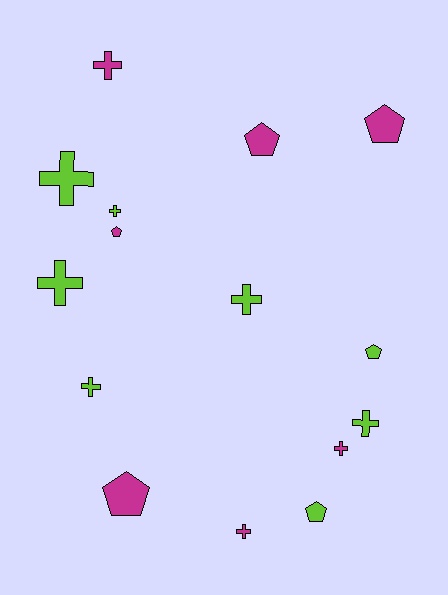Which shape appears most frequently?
Cross, with 9 objects.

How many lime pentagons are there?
There are 2 lime pentagons.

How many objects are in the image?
There are 15 objects.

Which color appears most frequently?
Lime, with 8 objects.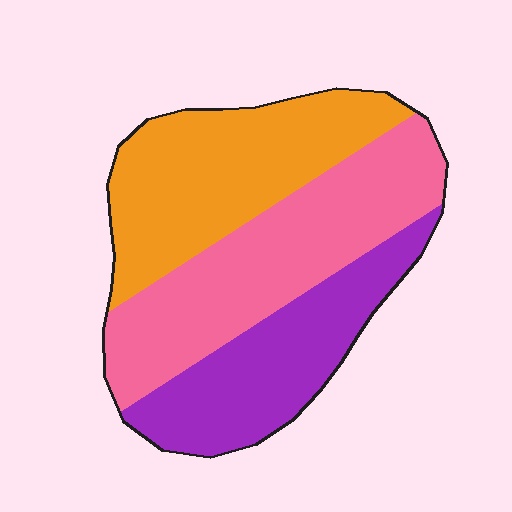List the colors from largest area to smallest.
From largest to smallest: pink, orange, purple.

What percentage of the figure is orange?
Orange covers about 35% of the figure.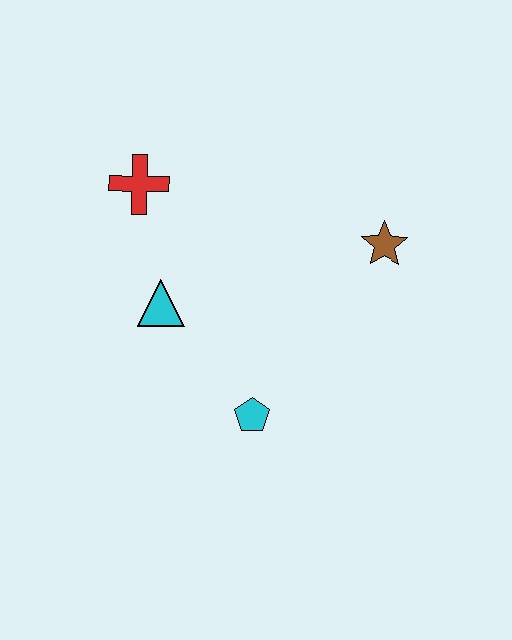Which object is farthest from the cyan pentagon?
The red cross is farthest from the cyan pentagon.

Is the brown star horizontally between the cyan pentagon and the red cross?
No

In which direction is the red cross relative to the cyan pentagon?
The red cross is above the cyan pentagon.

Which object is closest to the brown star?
The cyan pentagon is closest to the brown star.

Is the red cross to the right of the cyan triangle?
No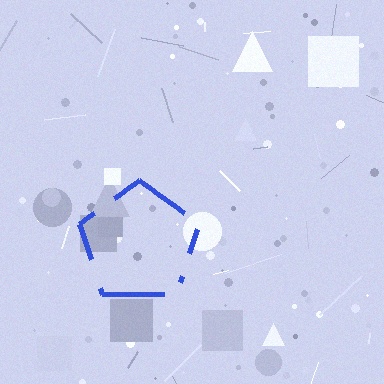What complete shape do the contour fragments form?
The contour fragments form a pentagon.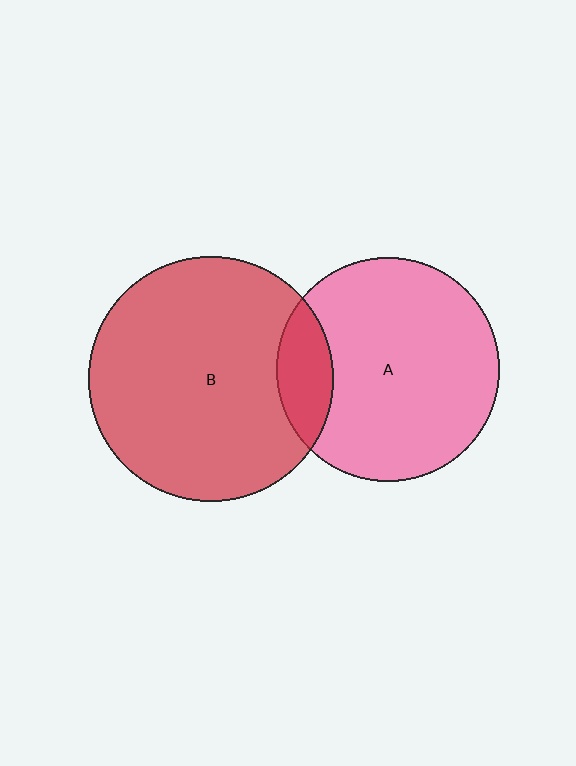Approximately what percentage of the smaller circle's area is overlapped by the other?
Approximately 15%.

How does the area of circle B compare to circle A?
Approximately 1.2 times.